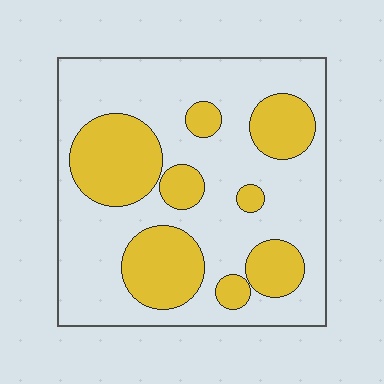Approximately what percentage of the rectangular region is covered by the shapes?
Approximately 30%.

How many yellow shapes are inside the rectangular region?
8.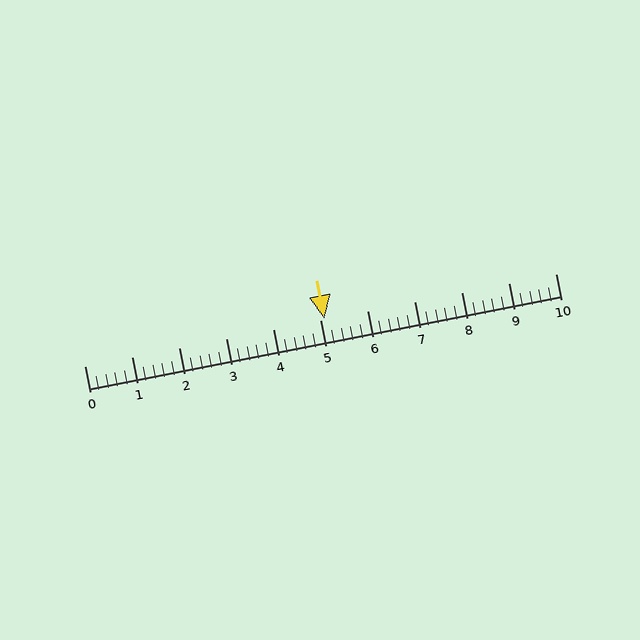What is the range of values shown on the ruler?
The ruler shows values from 0 to 10.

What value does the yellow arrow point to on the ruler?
The yellow arrow points to approximately 5.1.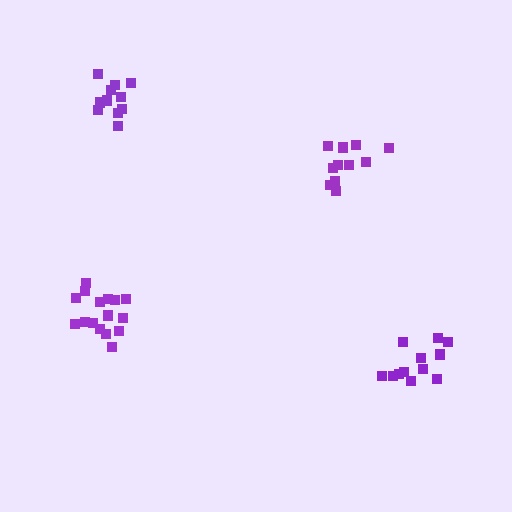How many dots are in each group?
Group 1: 11 dots, Group 2: 12 dots, Group 3: 16 dots, Group 4: 12 dots (51 total).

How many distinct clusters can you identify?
There are 4 distinct clusters.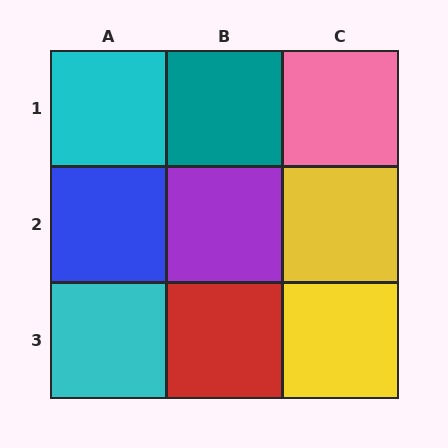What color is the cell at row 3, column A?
Cyan.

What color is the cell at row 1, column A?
Cyan.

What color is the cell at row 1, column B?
Teal.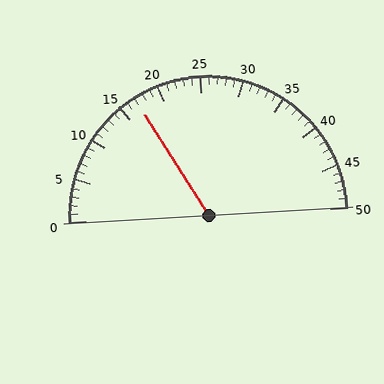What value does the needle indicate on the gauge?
The needle indicates approximately 17.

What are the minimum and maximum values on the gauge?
The gauge ranges from 0 to 50.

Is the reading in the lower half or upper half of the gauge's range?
The reading is in the lower half of the range (0 to 50).